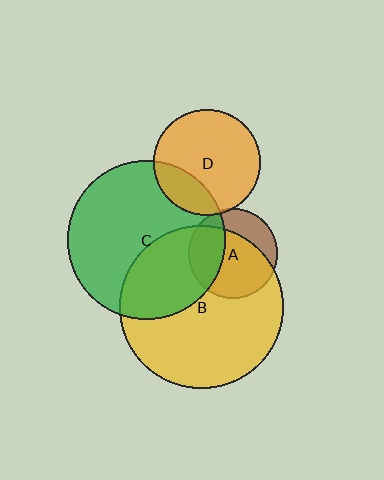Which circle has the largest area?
Circle B (yellow).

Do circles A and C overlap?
Yes.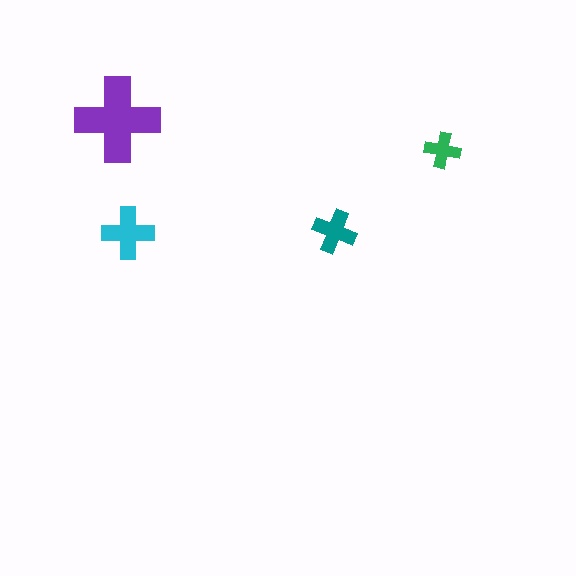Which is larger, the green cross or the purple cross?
The purple one.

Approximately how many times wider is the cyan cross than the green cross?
About 1.5 times wider.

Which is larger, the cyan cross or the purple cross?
The purple one.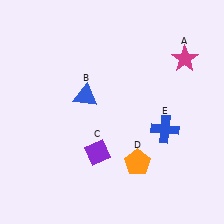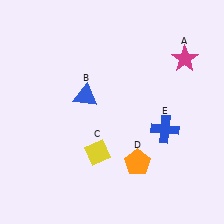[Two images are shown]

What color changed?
The diamond (C) changed from purple in Image 1 to yellow in Image 2.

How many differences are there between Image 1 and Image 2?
There is 1 difference between the two images.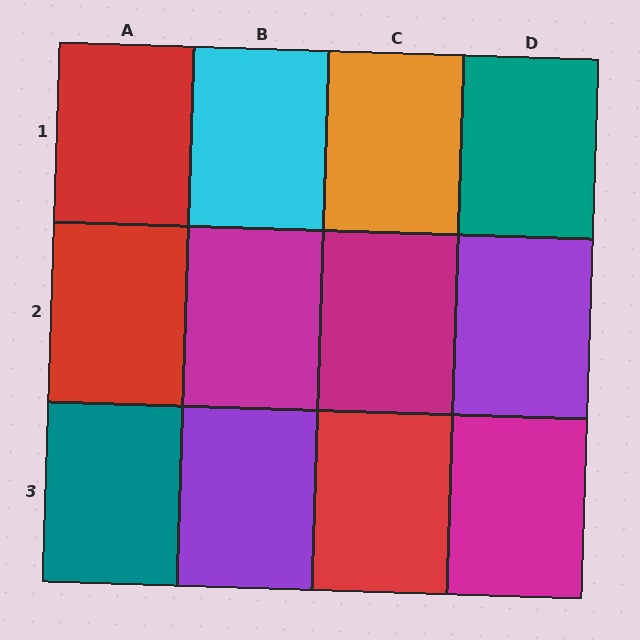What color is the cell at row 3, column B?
Purple.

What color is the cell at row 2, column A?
Red.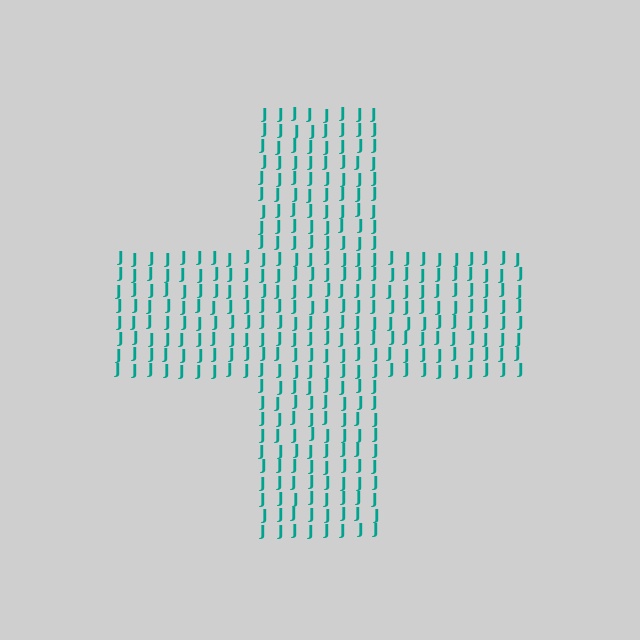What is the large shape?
The large shape is a cross.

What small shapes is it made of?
It is made of small letter J's.